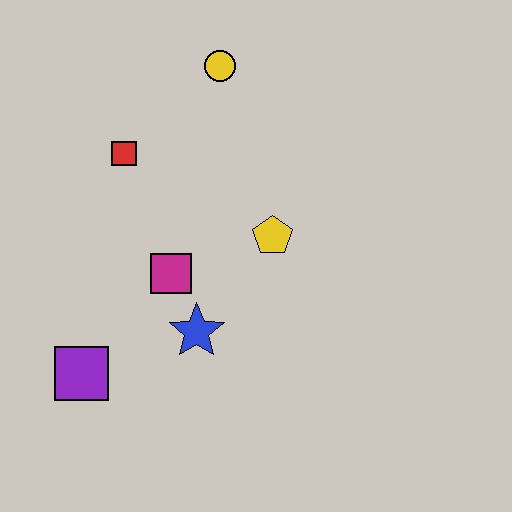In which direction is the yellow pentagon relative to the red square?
The yellow pentagon is to the right of the red square.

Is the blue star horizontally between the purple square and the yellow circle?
Yes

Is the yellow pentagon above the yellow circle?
No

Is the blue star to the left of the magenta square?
No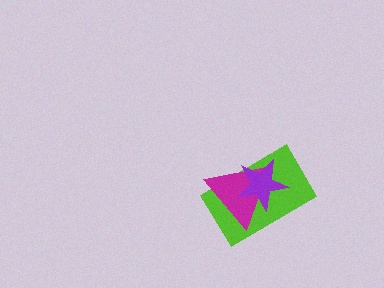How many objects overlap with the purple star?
2 objects overlap with the purple star.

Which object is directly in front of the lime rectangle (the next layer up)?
The magenta triangle is directly in front of the lime rectangle.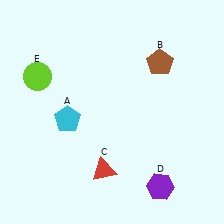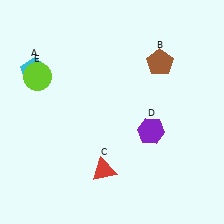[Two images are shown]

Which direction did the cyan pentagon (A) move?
The cyan pentagon (A) moved up.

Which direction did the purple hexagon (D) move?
The purple hexagon (D) moved up.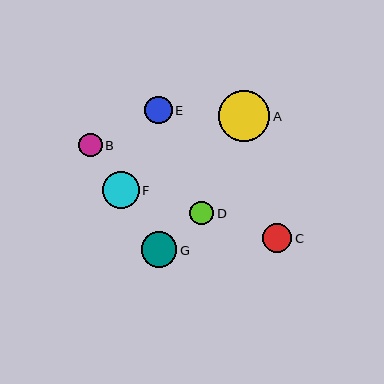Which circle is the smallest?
Circle B is the smallest with a size of approximately 24 pixels.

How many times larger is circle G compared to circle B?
Circle G is approximately 1.5 times the size of circle B.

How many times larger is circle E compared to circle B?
Circle E is approximately 1.2 times the size of circle B.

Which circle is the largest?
Circle A is the largest with a size of approximately 51 pixels.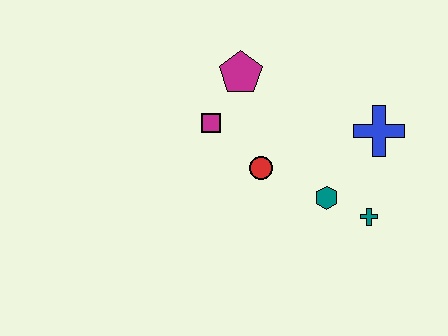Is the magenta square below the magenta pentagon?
Yes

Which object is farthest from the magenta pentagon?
The teal cross is farthest from the magenta pentagon.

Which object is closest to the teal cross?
The teal hexagon is closest to the teal cross.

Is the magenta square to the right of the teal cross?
No